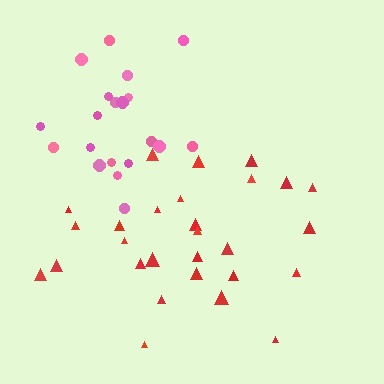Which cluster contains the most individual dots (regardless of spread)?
Red (28).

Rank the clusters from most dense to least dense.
pink, red.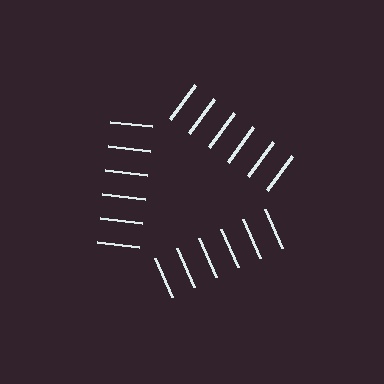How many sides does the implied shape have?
3 sides — the line-ends trace a triangle.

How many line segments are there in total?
18 — 6 along each of the 3 edges.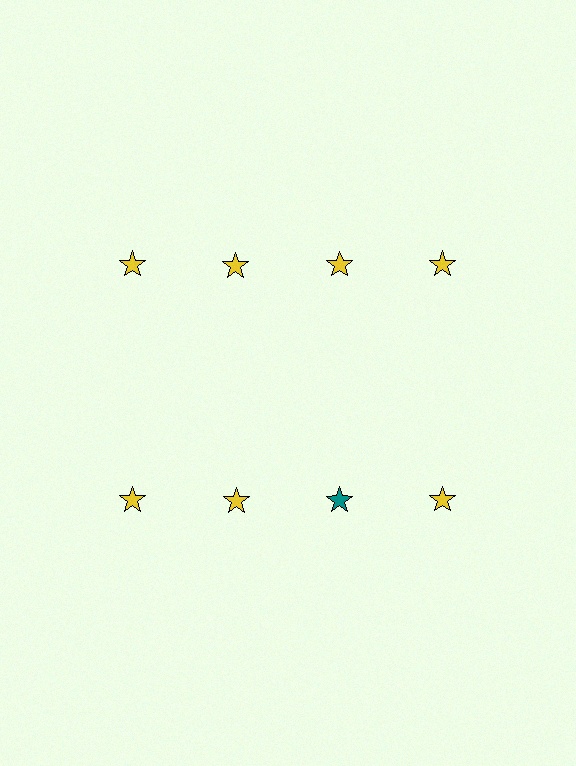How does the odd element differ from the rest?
It has a different color: teal instead of yellow.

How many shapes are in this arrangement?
There are 8 shapes arranged in a grid pattern.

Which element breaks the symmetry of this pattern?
The teal star in the second row, center column breaks the symmetry. All other shapes are yellow stars.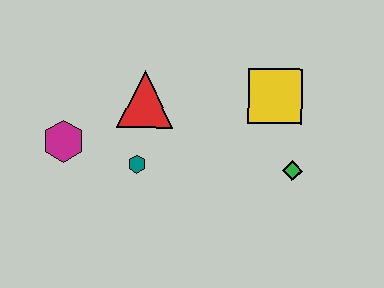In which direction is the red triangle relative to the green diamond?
The red triangle is to the left of the green diamond.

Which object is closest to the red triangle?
The teal hexagon is closest to the red triangle.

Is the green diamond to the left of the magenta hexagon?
No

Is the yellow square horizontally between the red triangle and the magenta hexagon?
No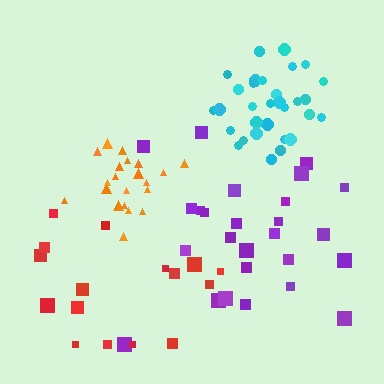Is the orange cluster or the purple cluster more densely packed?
Orange.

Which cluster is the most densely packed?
Cyan.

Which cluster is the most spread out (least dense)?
Red.